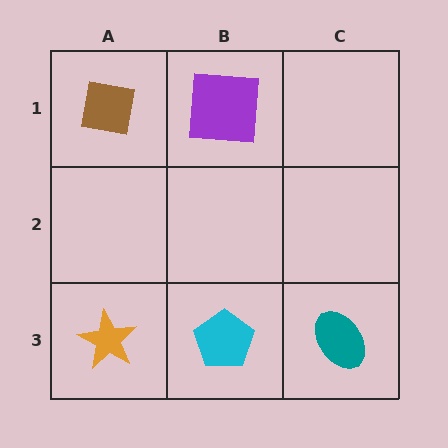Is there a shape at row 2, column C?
No, that cell is empty.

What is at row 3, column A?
An orange star.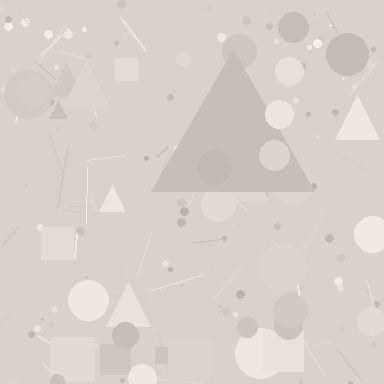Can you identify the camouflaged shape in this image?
The camouflaged shape is a triangle.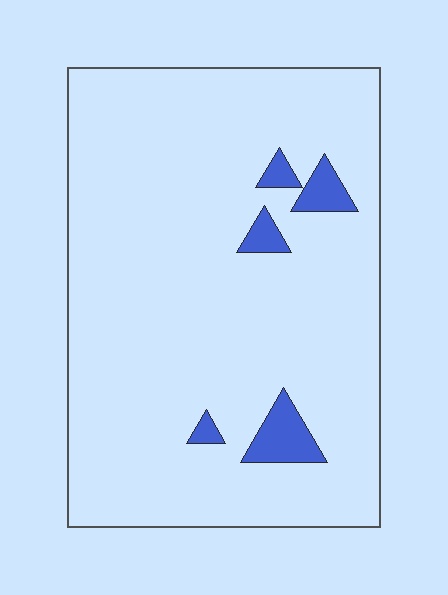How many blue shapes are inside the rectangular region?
5.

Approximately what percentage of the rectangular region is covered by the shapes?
Approximately 5%.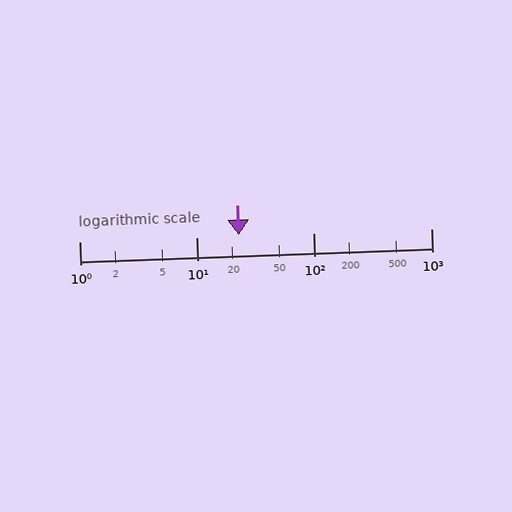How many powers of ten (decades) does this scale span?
The scale spans 3 decades, from 1 to 1000.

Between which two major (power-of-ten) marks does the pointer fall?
The pointer is between 10 and 100.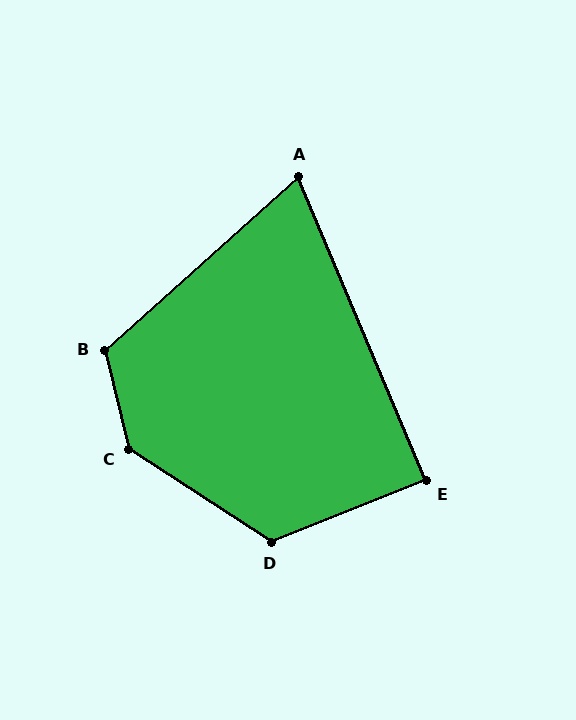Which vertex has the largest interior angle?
C, at approximately 136 degrees.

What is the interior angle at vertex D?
Approximately 125 degrees (obtuse).